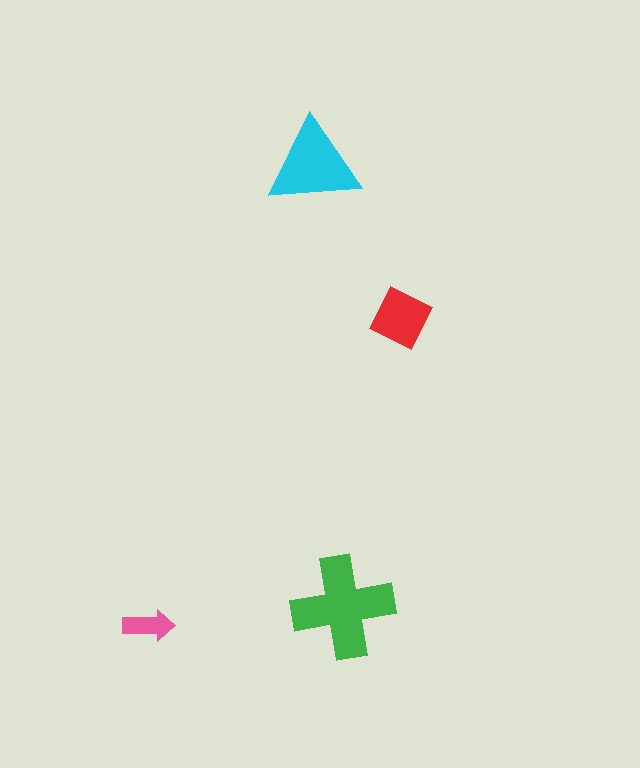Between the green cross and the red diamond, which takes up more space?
The green cross.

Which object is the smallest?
The pink arrow.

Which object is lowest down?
The pink arrow is bottommost.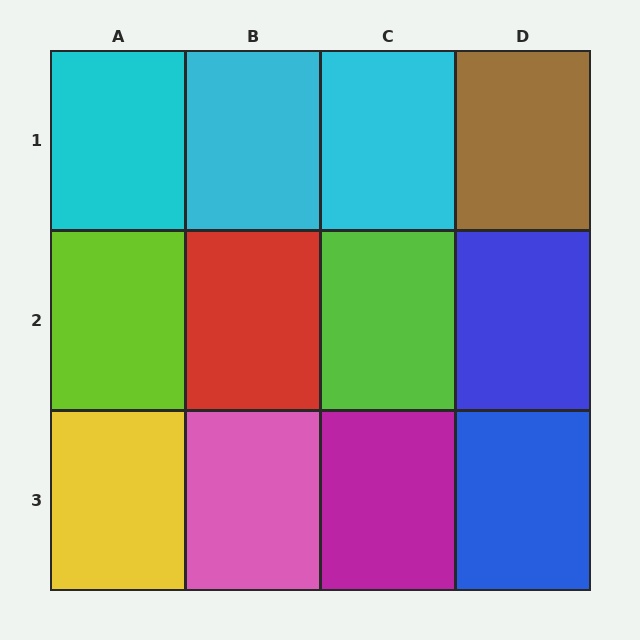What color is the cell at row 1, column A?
Cyan.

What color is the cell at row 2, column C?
Lime.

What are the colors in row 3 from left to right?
Yellow, pink, magenta, blue.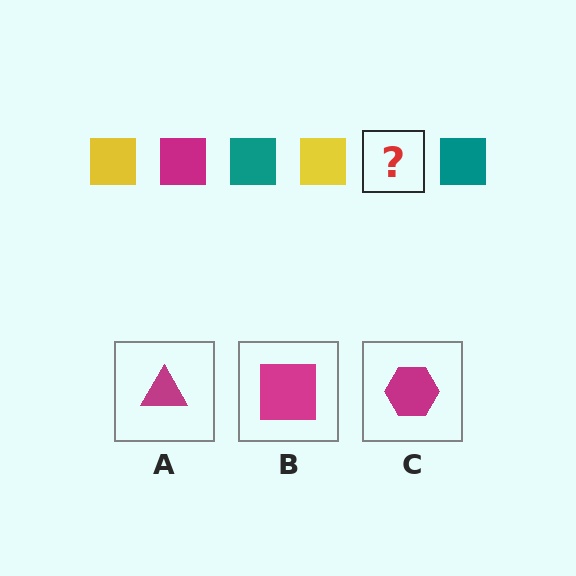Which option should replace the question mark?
Option B.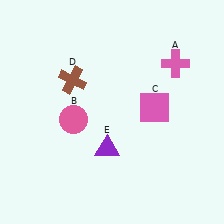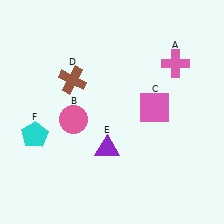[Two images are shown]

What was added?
A cyan pentagon (F) was added in Image 2.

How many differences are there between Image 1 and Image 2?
There is 1 difference between the two images.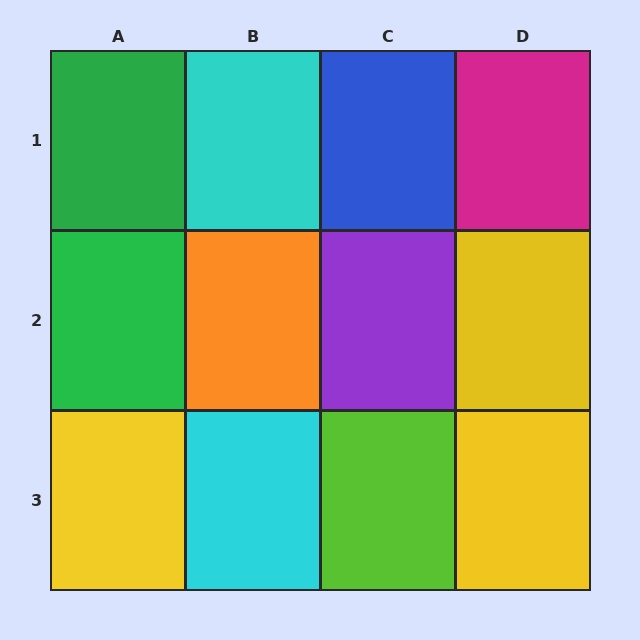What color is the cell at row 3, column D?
Yellow.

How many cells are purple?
1 cell is purple.